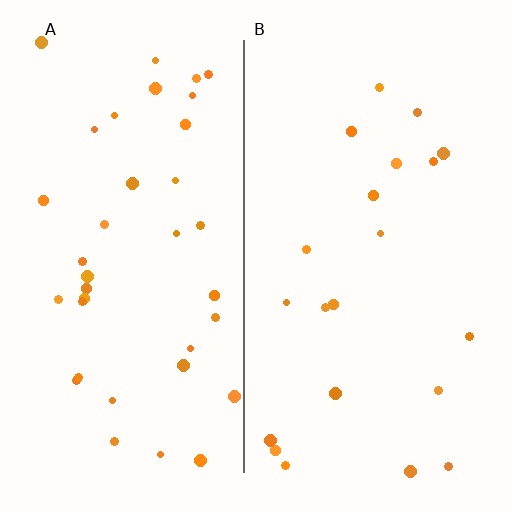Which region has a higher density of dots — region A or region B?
A (the left).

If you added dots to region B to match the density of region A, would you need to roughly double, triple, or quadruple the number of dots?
Approximately double.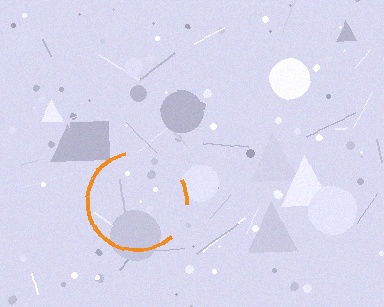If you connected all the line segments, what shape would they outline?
They would outline a circle.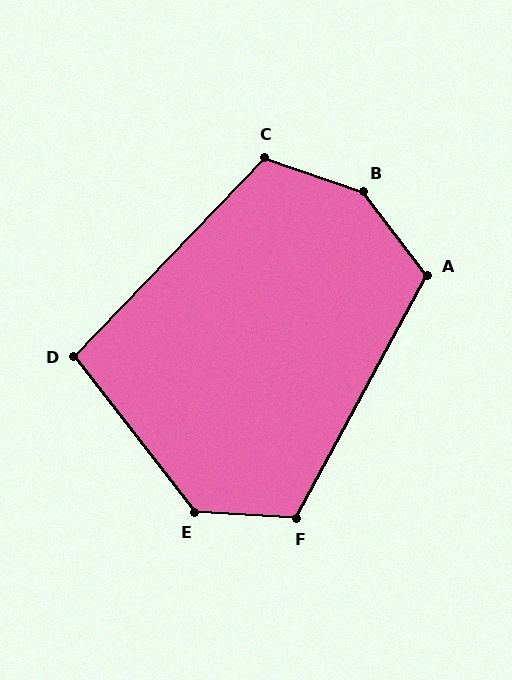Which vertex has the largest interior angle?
B, at approximately 147 degrees.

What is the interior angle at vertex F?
Approximately 115 degrees (obtuse).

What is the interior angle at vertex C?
Approximately 115 degrees (obtuse).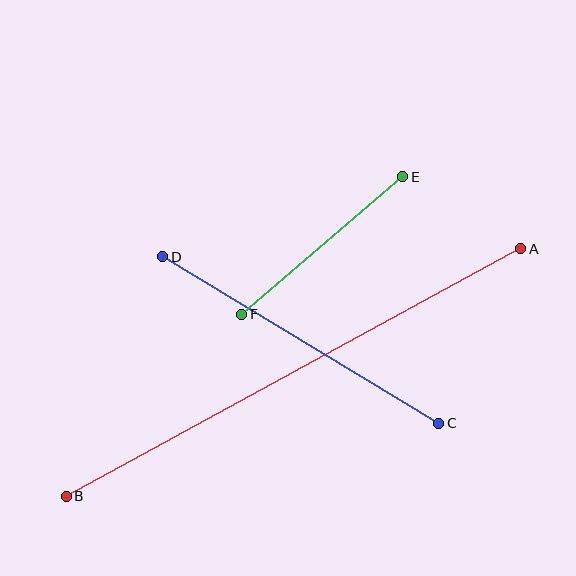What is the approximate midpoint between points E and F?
The midpoint is at approximately (322, 245) pixels.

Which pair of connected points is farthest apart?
Points A and B are farthest apart.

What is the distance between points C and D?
The distance is approximately 323 pixels.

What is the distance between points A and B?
The distance is approximately 518 pixels.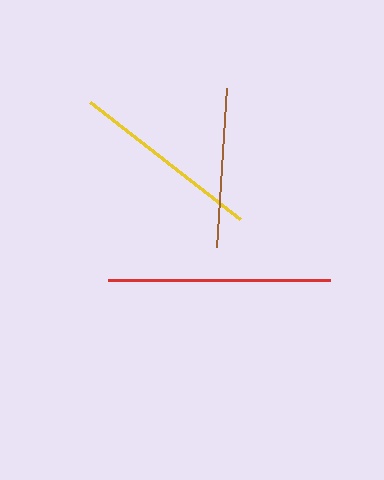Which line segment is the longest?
The red line is the longest at approximately 223 pixels.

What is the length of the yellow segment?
The yellow segment is approximately 190 pixels long.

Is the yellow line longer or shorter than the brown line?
The yellow line is longer than the brown line.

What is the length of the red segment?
The red segment is approximately 223 pixels long.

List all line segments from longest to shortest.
From longest to shortest: red, yellow, brown.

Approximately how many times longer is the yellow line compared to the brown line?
The yellow line is approximately 1.2 times the length of the brown line.